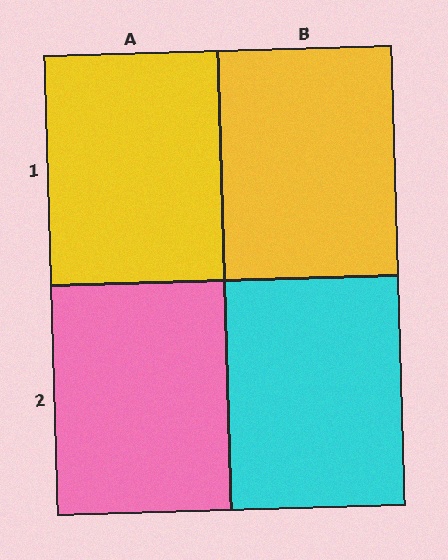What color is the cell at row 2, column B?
Cyan.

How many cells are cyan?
1 cell is cyan.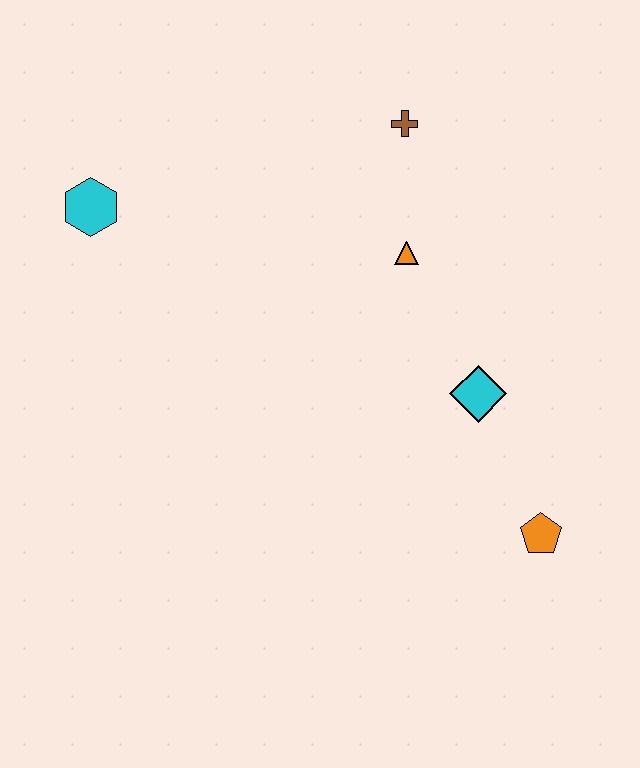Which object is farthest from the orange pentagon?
The cyan hexagon is farthest from the orange pentagon.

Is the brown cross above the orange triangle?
Yes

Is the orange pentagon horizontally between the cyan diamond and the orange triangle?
No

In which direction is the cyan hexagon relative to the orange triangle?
The cyan hexagon is to the left of the orange triangle.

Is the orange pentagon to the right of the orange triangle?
Yes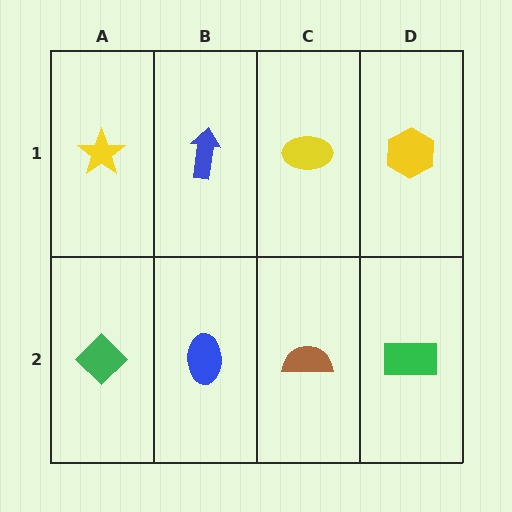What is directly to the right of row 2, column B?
A brown semicircle.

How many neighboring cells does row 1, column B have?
3.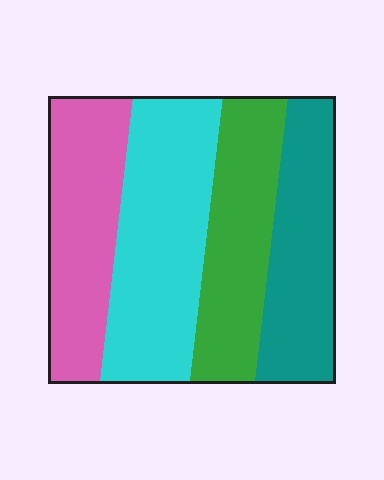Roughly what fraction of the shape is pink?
Pink covers 24% of the shape.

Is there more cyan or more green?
Cyan.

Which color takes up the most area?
Cyan, at roughly 30%.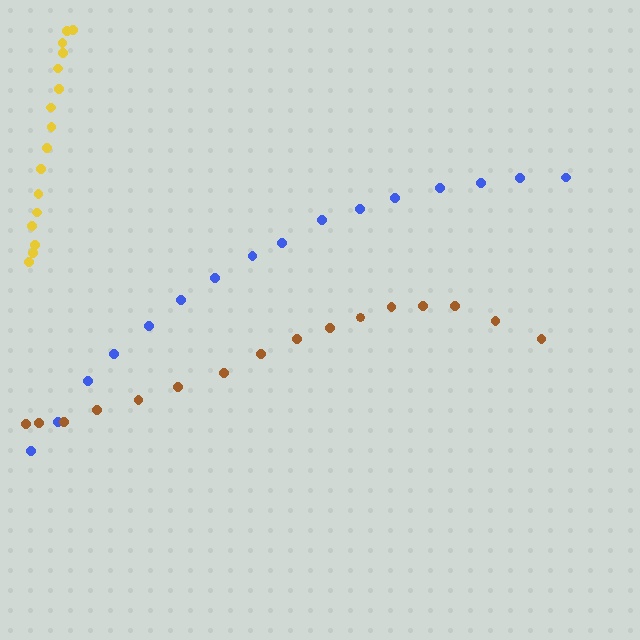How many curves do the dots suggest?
There are 3 distinct paths.